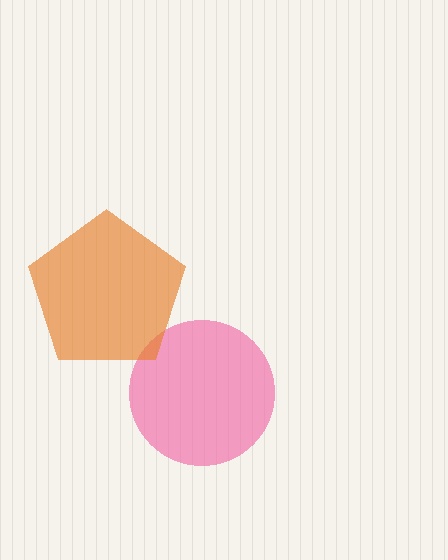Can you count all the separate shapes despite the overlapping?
Yes, there are 2 separate shapes.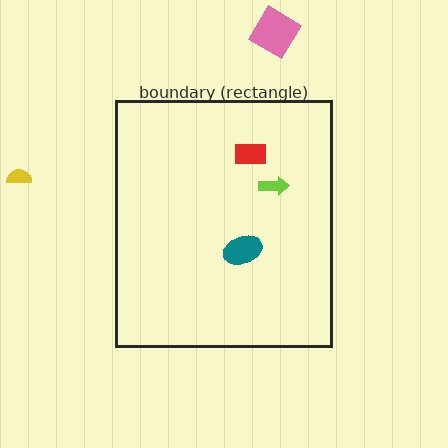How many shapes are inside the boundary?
3 inside, 2 outside.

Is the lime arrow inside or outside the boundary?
Inside.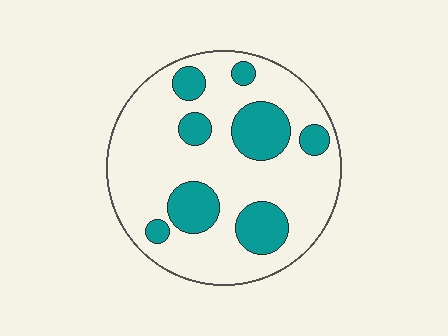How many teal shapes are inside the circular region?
8.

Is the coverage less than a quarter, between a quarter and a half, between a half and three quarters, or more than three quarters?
Less than a quarter.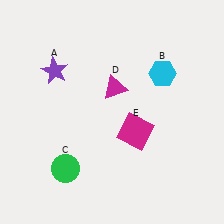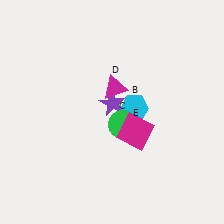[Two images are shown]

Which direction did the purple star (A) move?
The purple star (A) moved right.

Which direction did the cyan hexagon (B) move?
The cyan hexagon (B) moved down.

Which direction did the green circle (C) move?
The green circle (C) moved right.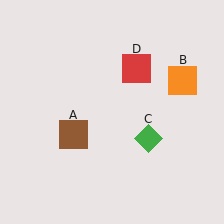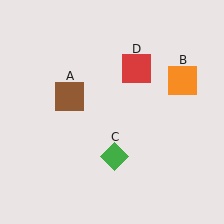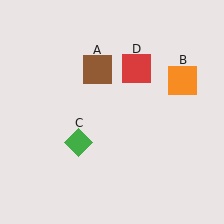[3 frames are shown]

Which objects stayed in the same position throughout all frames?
Orange square (object B) and red square (object D) remained stationary.